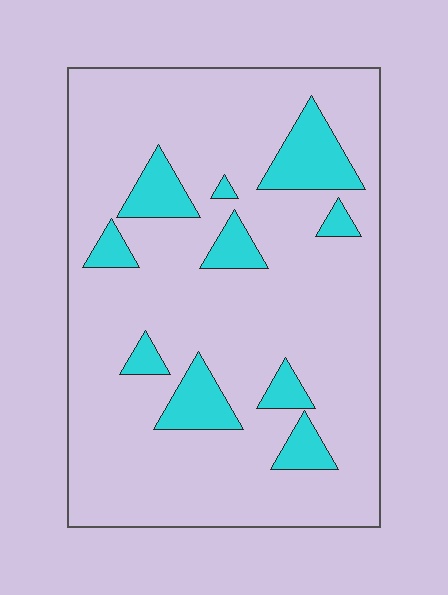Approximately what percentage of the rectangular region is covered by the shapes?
Approximately 15%.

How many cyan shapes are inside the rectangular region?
10.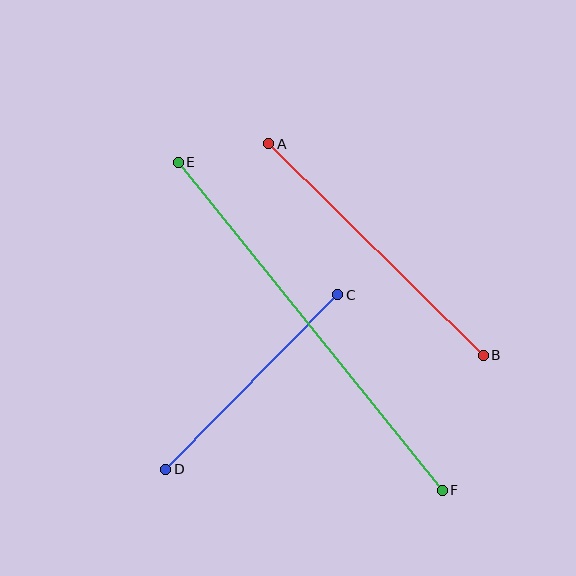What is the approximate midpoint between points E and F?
The midpoint is at approximately (310, 326) pixels.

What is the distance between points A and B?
The distance is approximately 301 pixels.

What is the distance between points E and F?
The distance is approximately 421 pixels.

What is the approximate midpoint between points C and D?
The midpoint is at approximately (252, 382) pixels.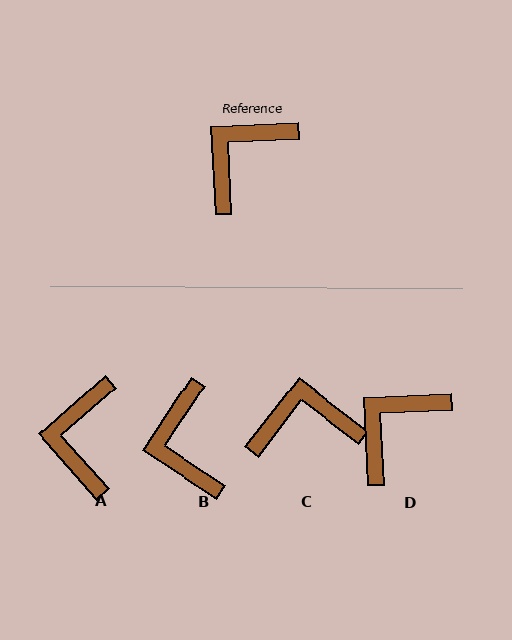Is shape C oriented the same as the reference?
No, it is off by about 40 degrees.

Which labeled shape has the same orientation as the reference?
D.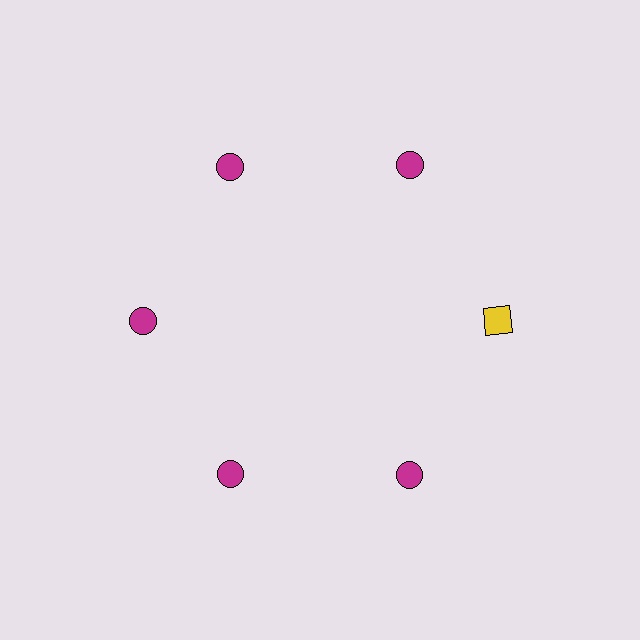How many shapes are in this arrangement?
There are 6 shapes arranged in a ring pattern.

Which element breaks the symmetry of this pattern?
The yellow square at roughly the 3 o'clock position breaks the symmetry. All other shapes are magenta circles.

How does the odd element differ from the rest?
It differs in both color (yellow instead of magenta) and shape (square instead of circle).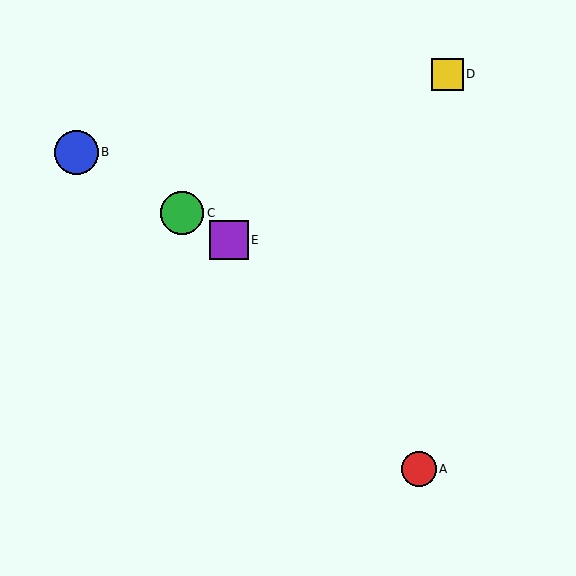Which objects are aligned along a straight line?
Objects B, C, E are aligned along a straight line.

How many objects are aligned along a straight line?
3 objects (B, C, E) are aligned along a straight line.